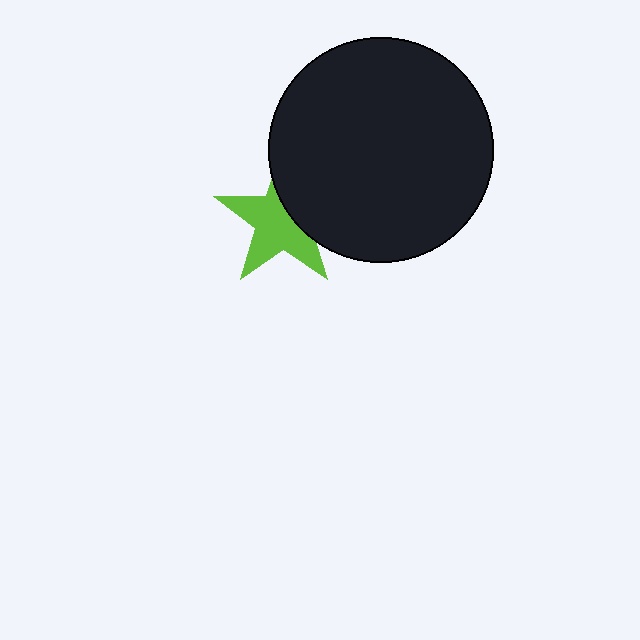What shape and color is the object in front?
The object in front is a black circle.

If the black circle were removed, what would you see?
You would see the complete lime star.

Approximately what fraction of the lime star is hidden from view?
Roughly 37% of the lime star is hidden behind the black circle.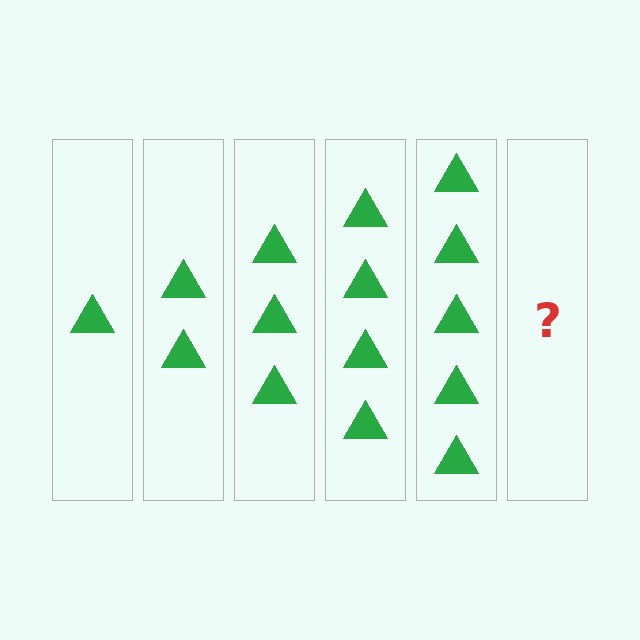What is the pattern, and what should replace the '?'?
The pattern is that each step adds one more triangle. The '?' should be 6 triangles.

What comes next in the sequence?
The next element should be 6 triangles.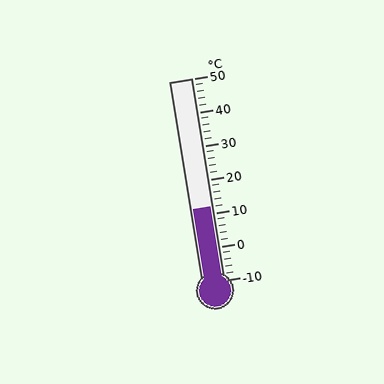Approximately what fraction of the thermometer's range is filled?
The thermometer is filled to approximately 35% of its range.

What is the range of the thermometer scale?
The thermometer scale ranges from -10°C to 50°C.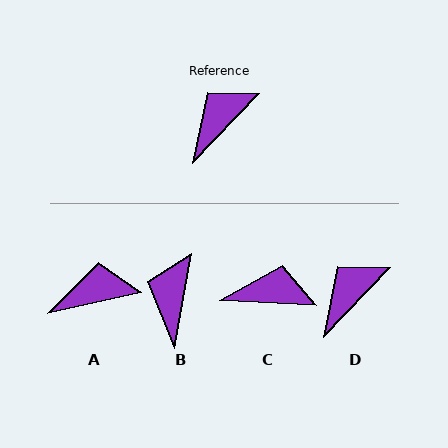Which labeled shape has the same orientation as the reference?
D.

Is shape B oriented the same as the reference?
No, it is off by about 34 degrees.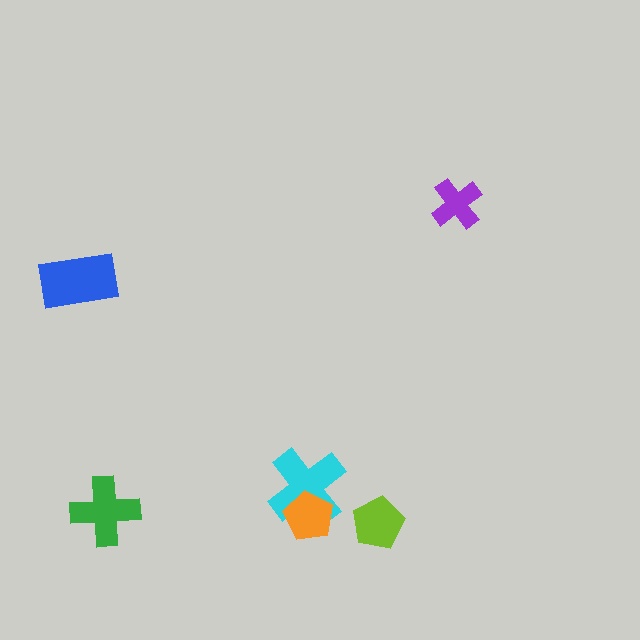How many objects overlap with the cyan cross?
1 object overlaps with the cyan cross.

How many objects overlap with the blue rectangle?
0 objects overlap with the blue rectangle.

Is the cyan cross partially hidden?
Yes, it is partially covered by another shape.